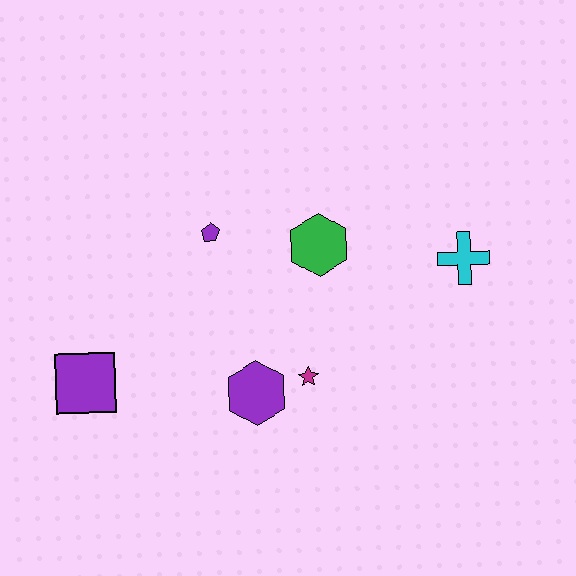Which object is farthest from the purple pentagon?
The cyan cross is farthest from the purple pentagon.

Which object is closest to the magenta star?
The purple hexagon is closest to the magenta star.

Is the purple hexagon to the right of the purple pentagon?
Yes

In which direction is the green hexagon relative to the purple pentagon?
The green hexagon is to the right of the purple pentagon.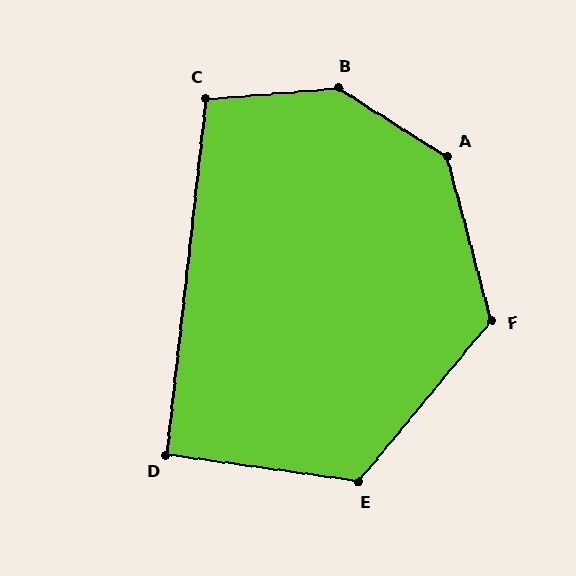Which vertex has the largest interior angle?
B, at approximately 143 degrees.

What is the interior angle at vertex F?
Approximately 125 degrees (obtuse).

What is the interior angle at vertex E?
Approximately 121 degrees (obtuse).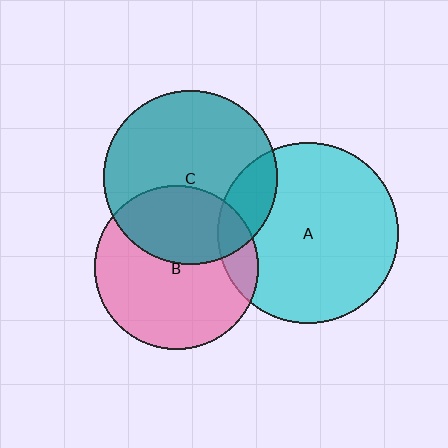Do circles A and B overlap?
Yes.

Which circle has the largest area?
Circle A (cyan).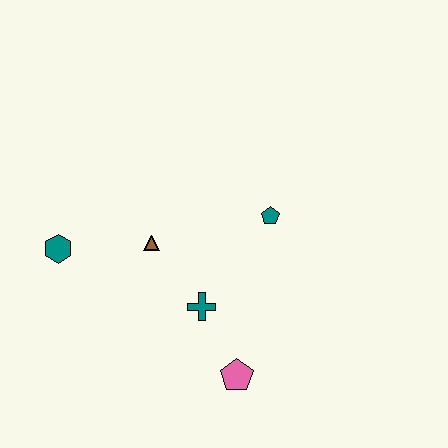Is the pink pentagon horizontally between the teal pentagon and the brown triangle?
Yes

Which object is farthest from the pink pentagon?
The teal hexagon is farthest from the pink pentagon.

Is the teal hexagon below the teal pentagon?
Yes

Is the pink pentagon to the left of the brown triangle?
No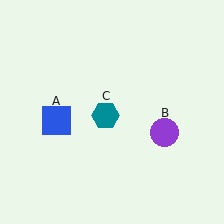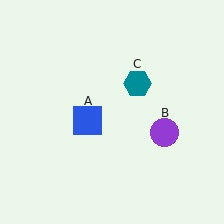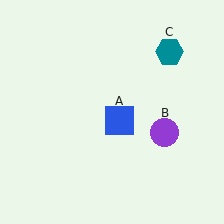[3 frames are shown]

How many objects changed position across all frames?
2 objects changed position: blue square (object A), teal hexagon (object C).